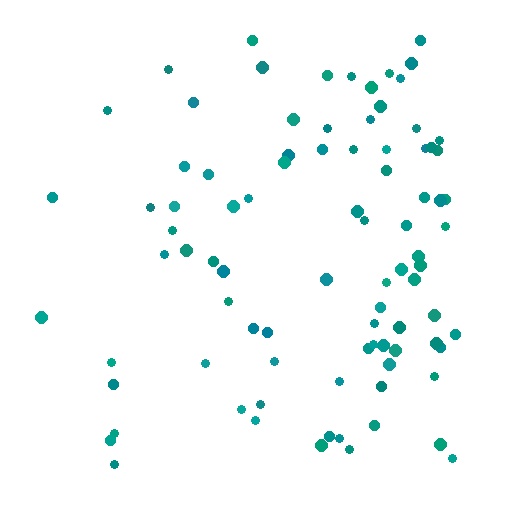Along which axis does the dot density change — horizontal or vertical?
Horizontal.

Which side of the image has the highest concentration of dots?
The right.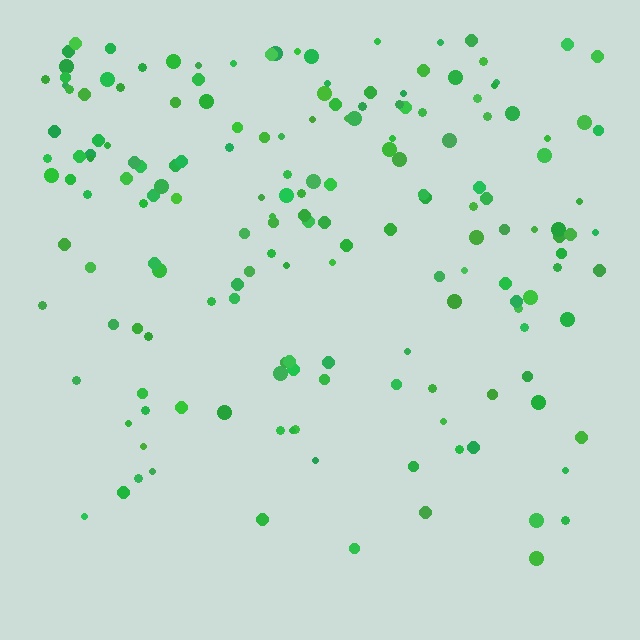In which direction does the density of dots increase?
From bottom to top, with the top side densest.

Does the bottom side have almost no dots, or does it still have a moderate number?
Still a moderate number, just noticeably fewer than the top.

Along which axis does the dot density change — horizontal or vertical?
Vertical.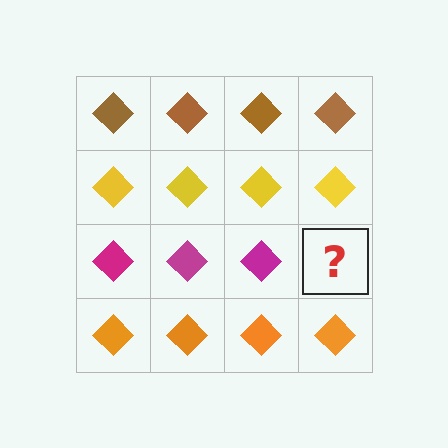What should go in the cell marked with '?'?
The missing cell should contain a magenta diamond.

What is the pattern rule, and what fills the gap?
The rule is that each row has a consistent color. The gap should be filled with a magenta diamond.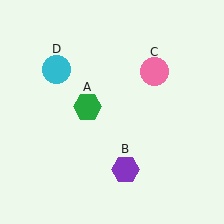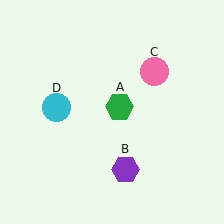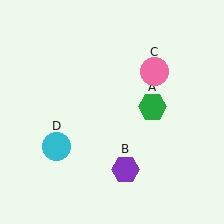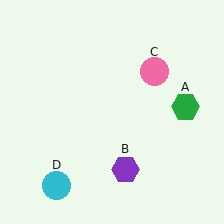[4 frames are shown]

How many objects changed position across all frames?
2 objects changed position: green hexagon (object A), cyan circle (object D).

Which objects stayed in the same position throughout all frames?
Purple hexagon (object B) and pink circle (object C) remained stationary.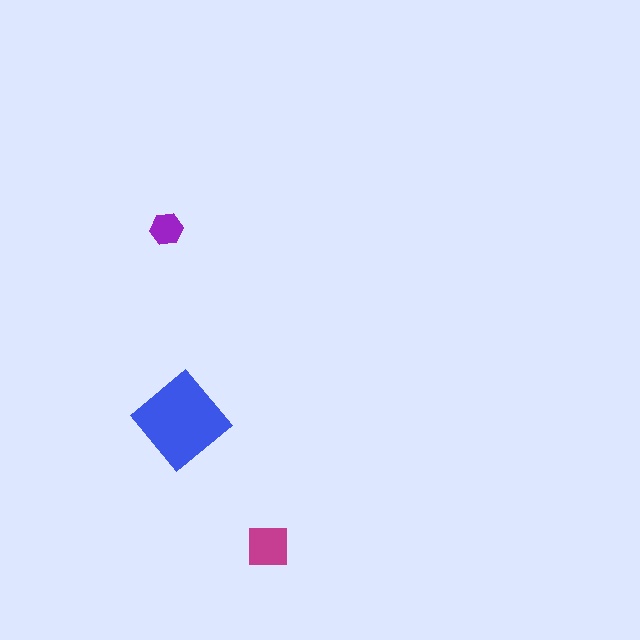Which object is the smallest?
The purple hexagon.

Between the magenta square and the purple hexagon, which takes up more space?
The magenta square.